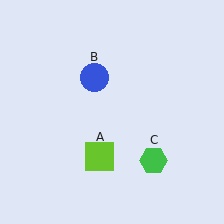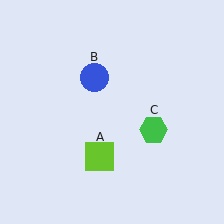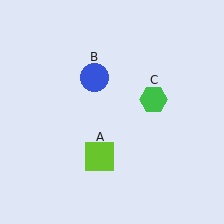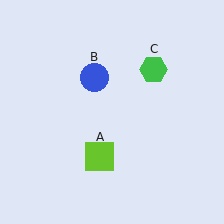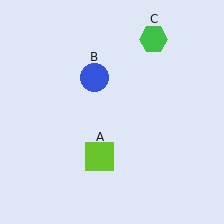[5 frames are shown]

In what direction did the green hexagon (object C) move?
The green hexagon (object C) moved up.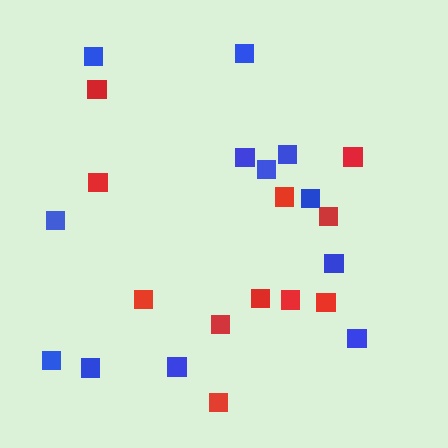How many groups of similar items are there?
There are 2 groups: one group of red squares (11) and one group of blue squares (12).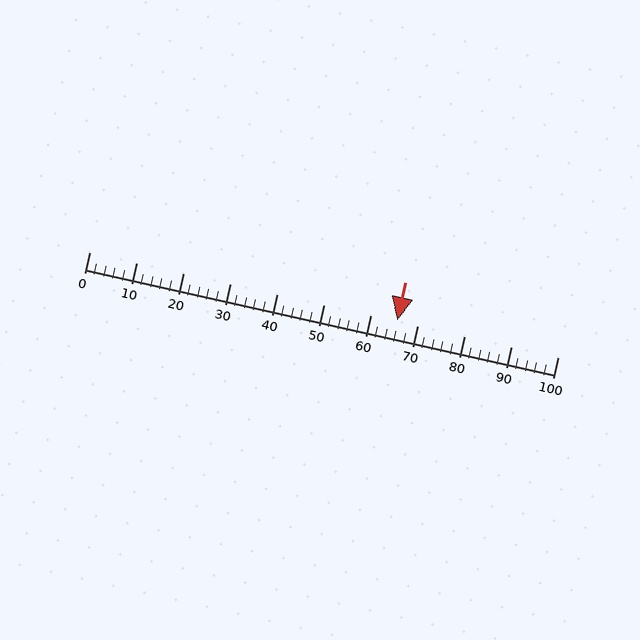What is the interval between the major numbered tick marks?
The major tick marks are spaced 10 units apart.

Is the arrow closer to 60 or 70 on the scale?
The arrow is closer to 70.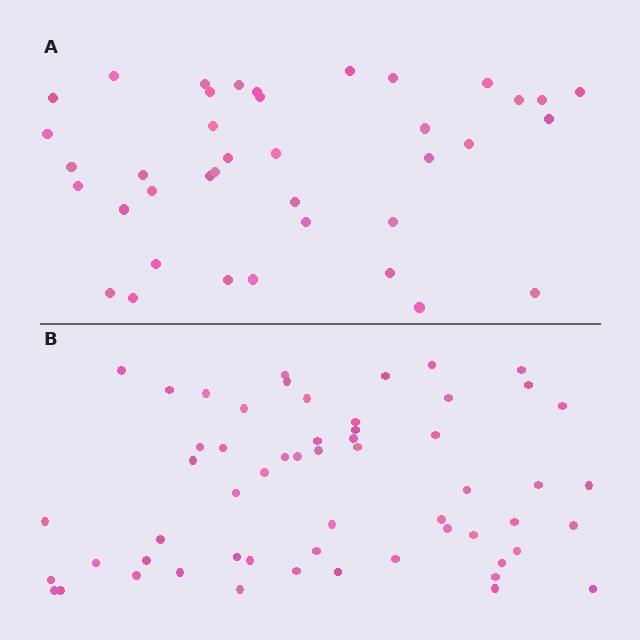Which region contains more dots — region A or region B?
Region B (the bottom region) has more dots.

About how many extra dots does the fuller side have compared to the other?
Region B has approximately 20 more dots than region A.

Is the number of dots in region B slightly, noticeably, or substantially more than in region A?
Region B has substantially more. The ratio is roughly 1.5 to 1.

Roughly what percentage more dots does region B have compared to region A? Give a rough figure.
About 45% more.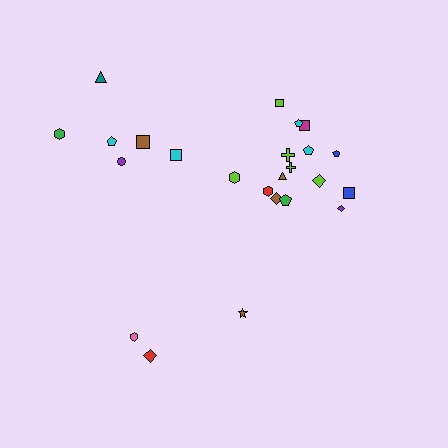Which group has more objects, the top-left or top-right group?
The top-right group.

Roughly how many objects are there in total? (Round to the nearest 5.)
Roughly 25 objects in total.